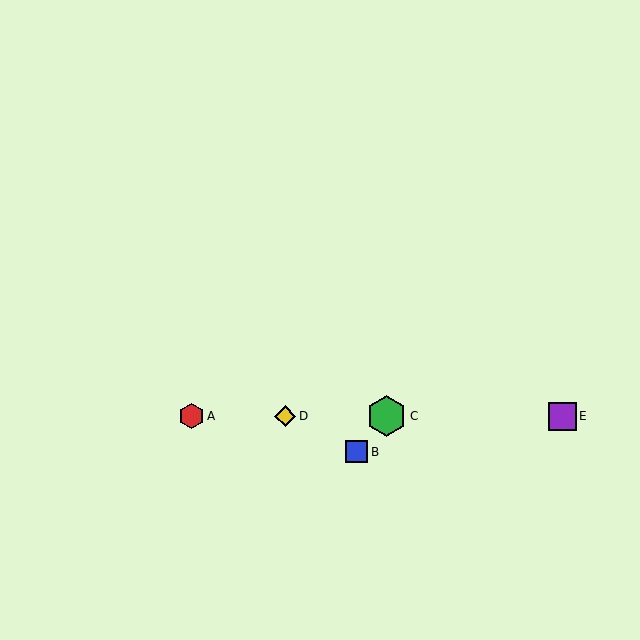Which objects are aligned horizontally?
Objects A, C, D, E are aligned horizontally.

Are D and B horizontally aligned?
No, D is at y≈416 and B is at y≈452.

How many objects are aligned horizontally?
4 objects (A, C, D, E) are aligned horizontally.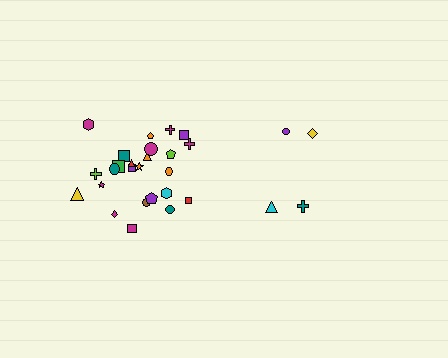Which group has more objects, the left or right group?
The left group.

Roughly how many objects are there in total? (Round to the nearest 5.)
Roughly 30 objects in total.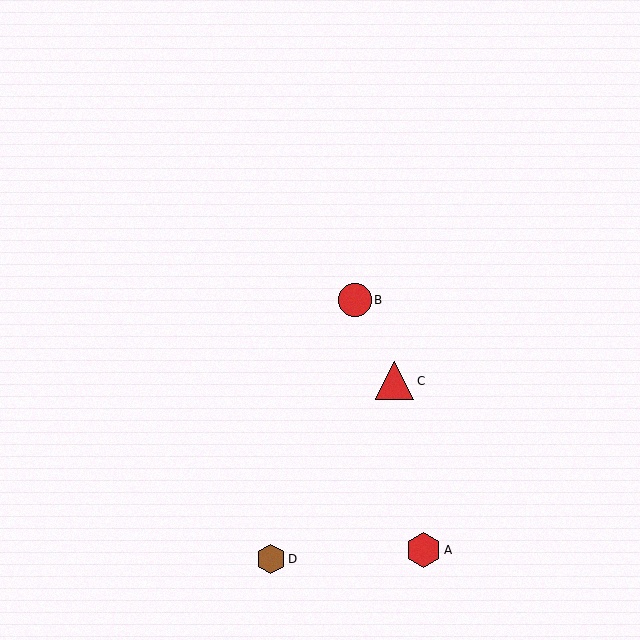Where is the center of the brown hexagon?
The center of the brown hexagon is at (271, 559).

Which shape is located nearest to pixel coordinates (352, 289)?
The red circle (labeled B) at (355, 300) is nearest to that location.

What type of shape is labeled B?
Shape B is a red circle.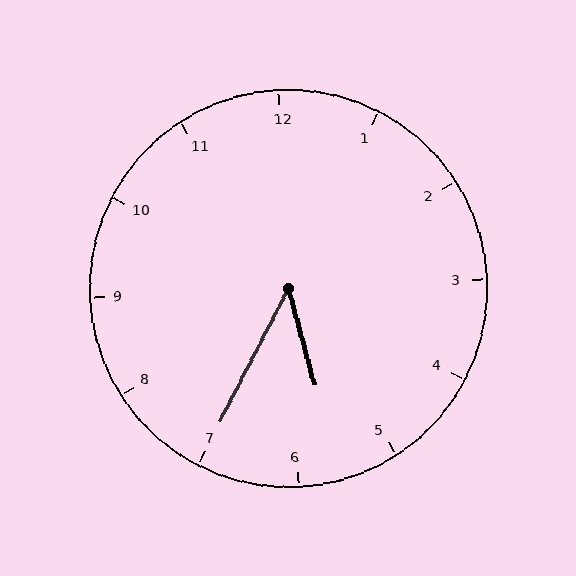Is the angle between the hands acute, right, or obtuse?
It is acute.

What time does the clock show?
5:35.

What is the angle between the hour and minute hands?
Approximately 42 degrees.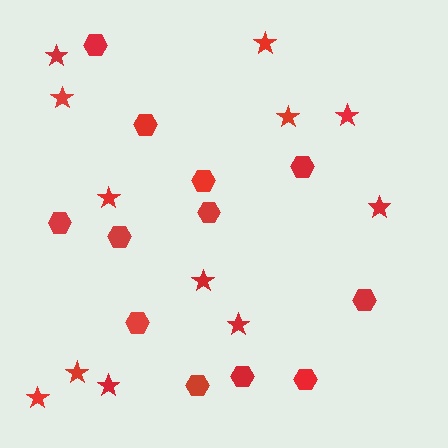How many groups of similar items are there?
There are 2 groups: one group of hexagons (12) and one group of stars (12).